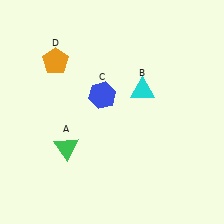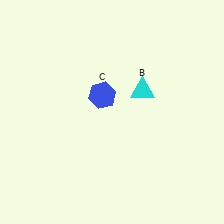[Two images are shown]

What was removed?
The green triangle (A), the orange pentagon (D) were removed in Image 2.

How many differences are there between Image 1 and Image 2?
There are 2 differences between the two images.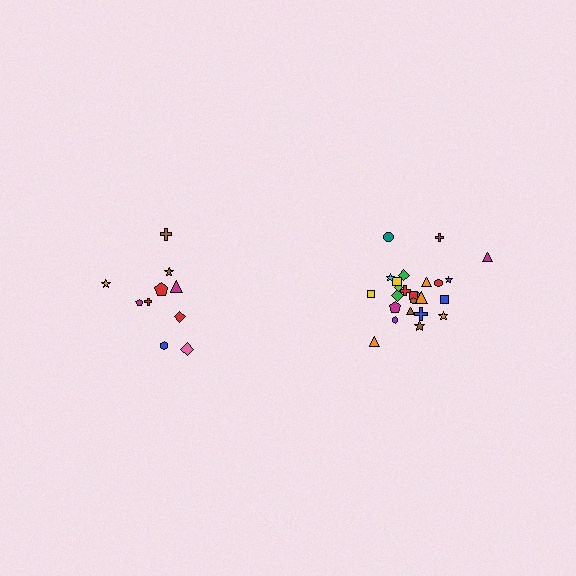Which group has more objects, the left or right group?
The right group.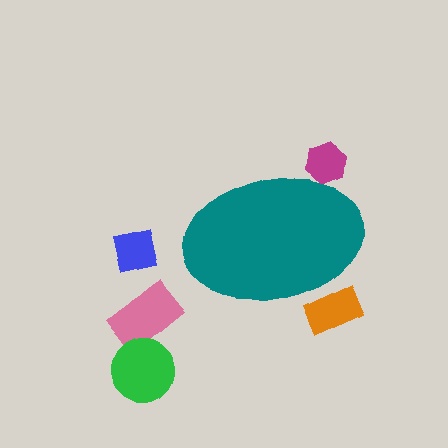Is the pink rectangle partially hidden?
No, the pink rectangle is fully visible.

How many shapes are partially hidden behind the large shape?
2 shapes are partially hidden.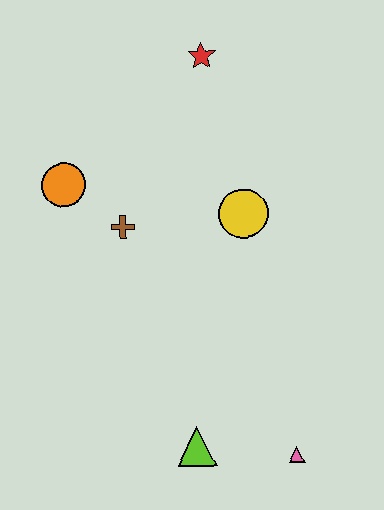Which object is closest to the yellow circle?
The brown cross is closest to the yellow circle.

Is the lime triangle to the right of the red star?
No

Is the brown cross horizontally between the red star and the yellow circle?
No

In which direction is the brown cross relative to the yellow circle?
The brown cross is to the left of the yellow circle.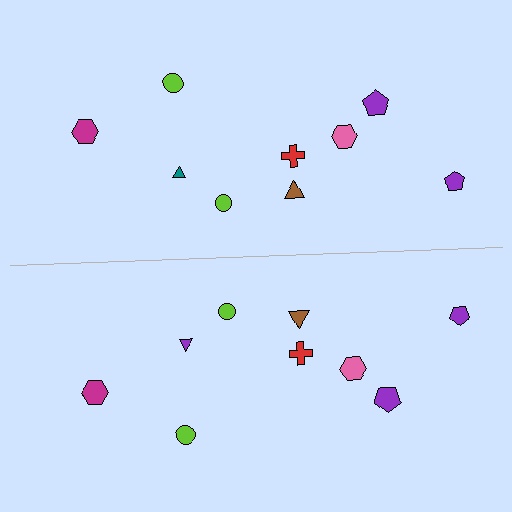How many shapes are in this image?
There are 18 shapes in this image.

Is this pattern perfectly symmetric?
No, the pattern is not perfectly symmetric. The purple triangle on the bottom side breaks the symmetry — its mirror counterpart is teal.